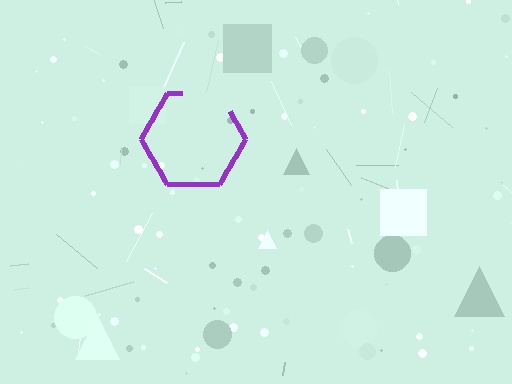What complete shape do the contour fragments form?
The contour fragments form a hexagon.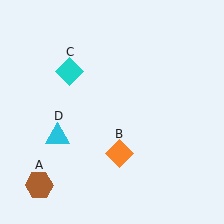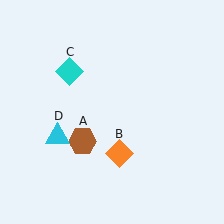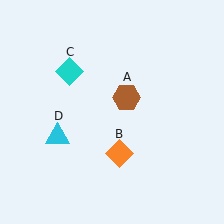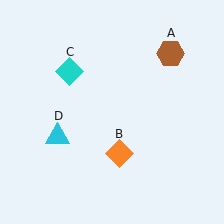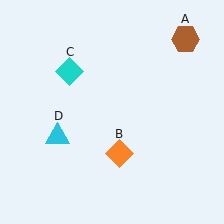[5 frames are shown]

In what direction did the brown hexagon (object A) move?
The brown hexagon (object A) moved up and to the right.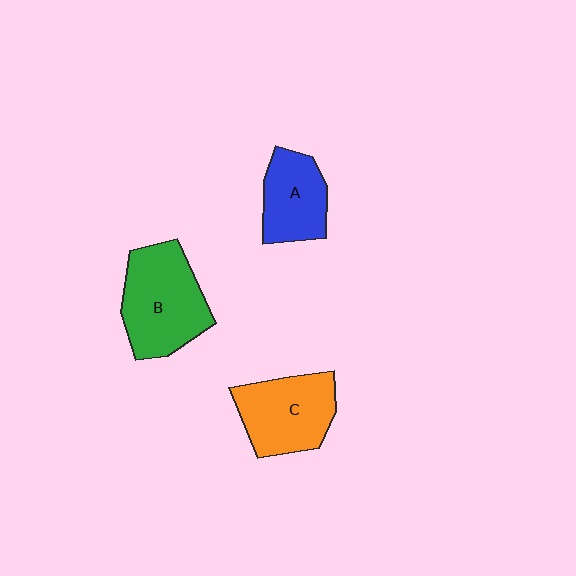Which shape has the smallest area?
Shape A (blue).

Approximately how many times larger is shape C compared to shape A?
Approximately 1.3 times.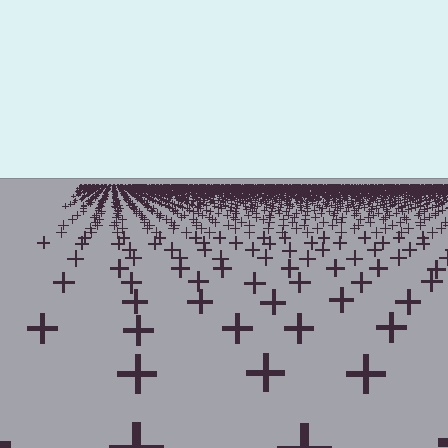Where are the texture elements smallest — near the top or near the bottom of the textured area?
Near the top.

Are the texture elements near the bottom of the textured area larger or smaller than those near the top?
Larger. Near the bottom, elements are closer to the viewer and appear at a bigger on-screen size.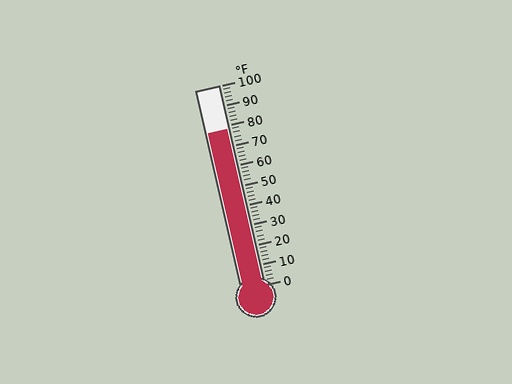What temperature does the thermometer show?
The thermometer shows approximately 78°F.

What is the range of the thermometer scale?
The thermometer scale ranges from 0°F to 100°F.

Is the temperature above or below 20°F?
The temperature is above 20°F.